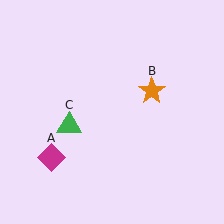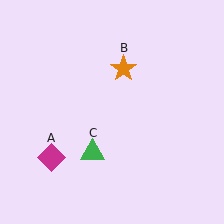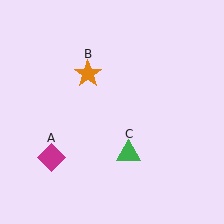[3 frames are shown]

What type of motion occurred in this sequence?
The orange star (object B), green triangle (object C) rotated counterclockwise around the center of the scene.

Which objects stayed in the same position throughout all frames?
Magenta diamond (object A) remained stationary.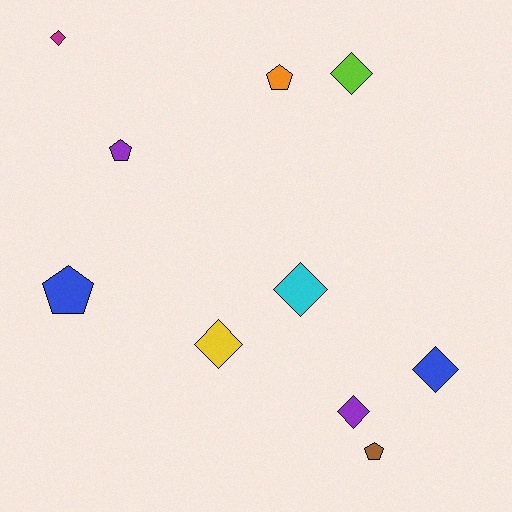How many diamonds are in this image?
There are 6 diamonds.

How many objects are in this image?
There are 10 objects.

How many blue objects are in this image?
There are 2 blue objects.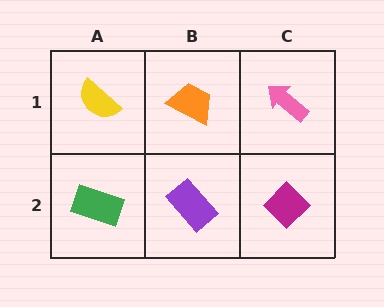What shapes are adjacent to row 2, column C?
A pink arrow (row 1, column C), a purple rectangle (row 2, column B).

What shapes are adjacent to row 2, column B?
An orange trapezoid (row 1, column B), a green rectangle (row 2, column A), a magenta diamond (row 2, column C).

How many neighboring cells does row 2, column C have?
2.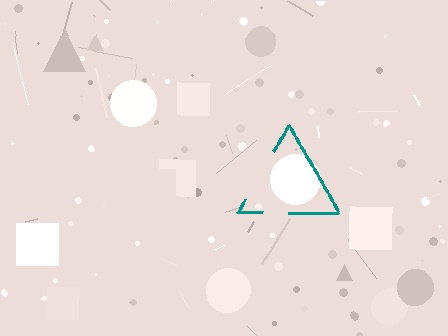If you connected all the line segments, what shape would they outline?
They would outline a triangle.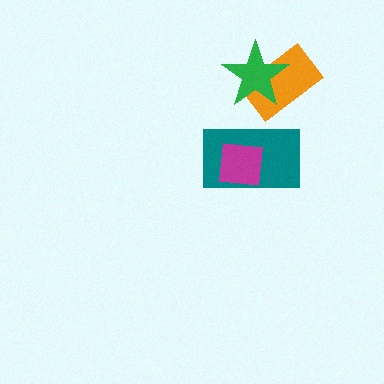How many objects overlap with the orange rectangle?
1 object overlaps with the orange rectangle.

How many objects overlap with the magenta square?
1 object overlaps with the magenta square.